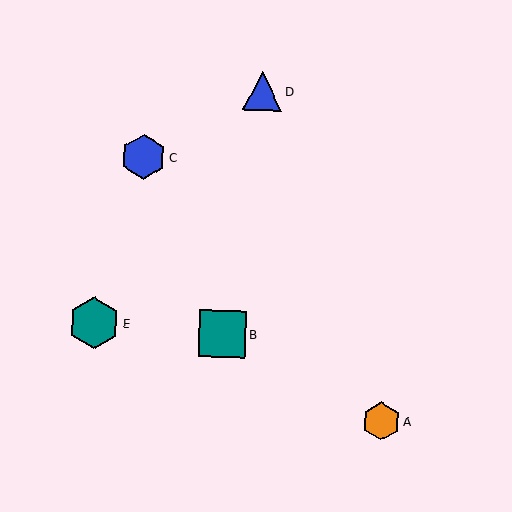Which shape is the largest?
The teal hexagon (labeled E) is the largest.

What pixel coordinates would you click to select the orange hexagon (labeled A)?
Click at (381, 421) to select the orange hexagon A.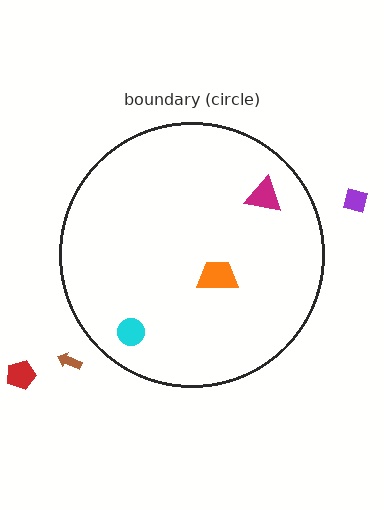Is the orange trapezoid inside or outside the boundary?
Inside.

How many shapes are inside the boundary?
3 inside, 3 outside.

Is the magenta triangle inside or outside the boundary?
Inside.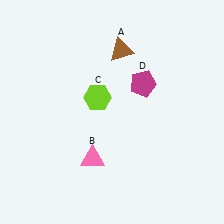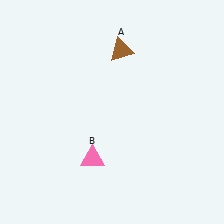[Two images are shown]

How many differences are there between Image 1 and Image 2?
There are 2 differences between the two images.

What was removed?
The magenta pentagon (D), the lime hexagon (C) were removed in Image 2.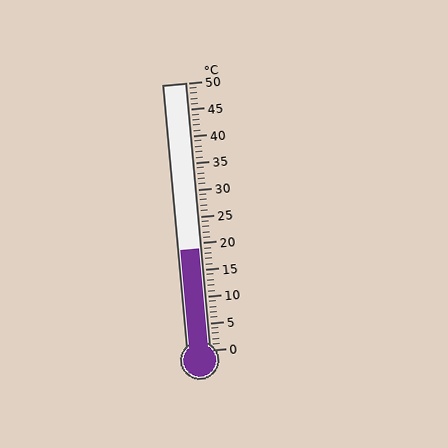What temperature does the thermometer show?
The thermometer shows approximately 19°C.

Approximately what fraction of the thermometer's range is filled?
The thermometer is filled to approximately 40% of its range.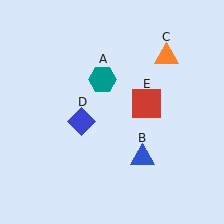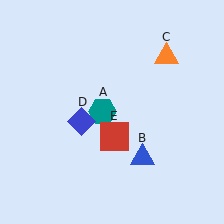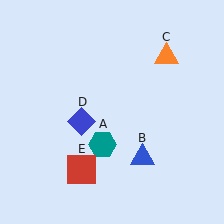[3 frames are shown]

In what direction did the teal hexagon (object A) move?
The teal hexagon (object A) moved down.